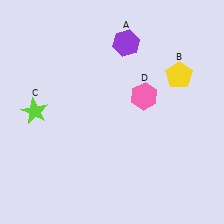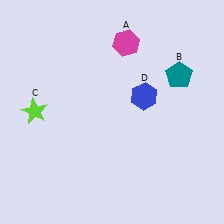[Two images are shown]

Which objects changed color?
A changed from purple to magenta. B changed from yellow to teal. D changed from pink to blue.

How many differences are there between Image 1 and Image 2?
There are 3 differences between the two images.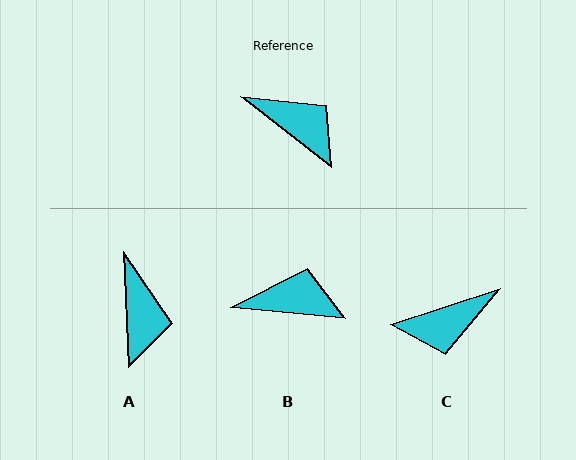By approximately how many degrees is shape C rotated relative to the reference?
Approximately 123 degrees clockwise.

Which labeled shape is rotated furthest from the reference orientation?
C, about 123 degrees away.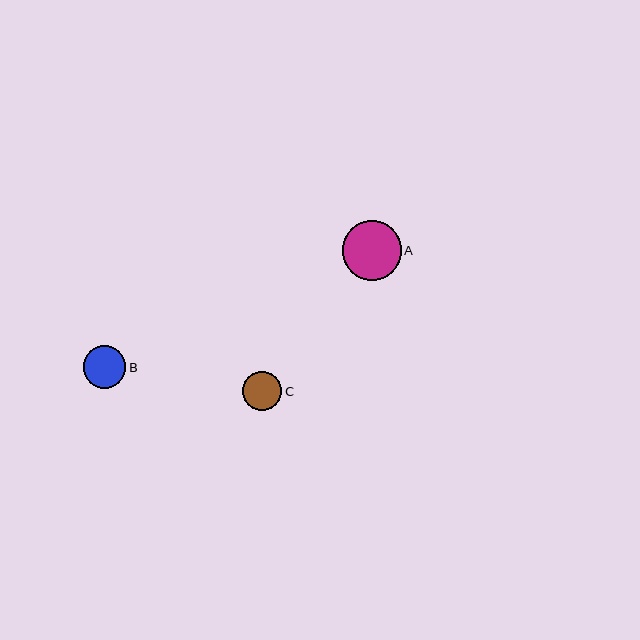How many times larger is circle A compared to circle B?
Circle A is approximately 1.4 times the size of circle B.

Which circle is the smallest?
Circle C is the smallest with a size of approximately 39 pixels.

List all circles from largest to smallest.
From largest to smallest: A, B, C.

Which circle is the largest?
Circle A is the largest with a size of approximately 59 pixels.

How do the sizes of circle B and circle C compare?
Circle B and circle C are approximately the same size.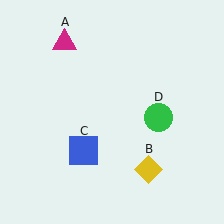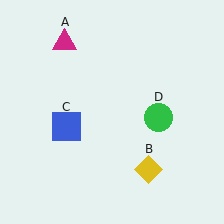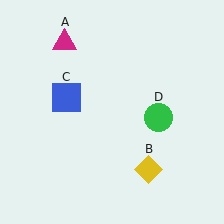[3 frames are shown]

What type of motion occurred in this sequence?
The blue square (object C) rotated clockwise around the center of the scene.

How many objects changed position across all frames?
1 object changed position: blue square (object C).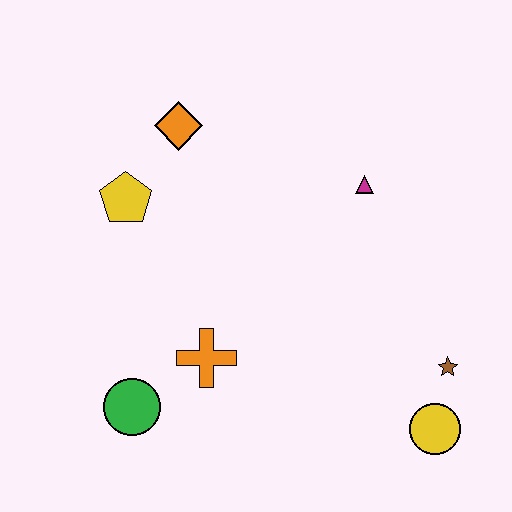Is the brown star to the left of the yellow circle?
No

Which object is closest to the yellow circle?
The brown star is closest to the yellow circle.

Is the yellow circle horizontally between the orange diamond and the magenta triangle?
No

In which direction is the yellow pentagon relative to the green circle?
The yellow pentagon is above the green circle.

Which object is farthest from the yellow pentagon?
The yellow circle is farthest from the yellow pentagon.